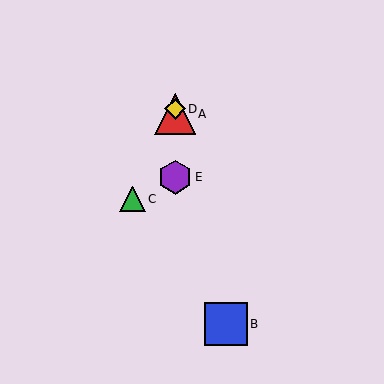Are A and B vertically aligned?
No, A is at x≈175 and B is at x≈226.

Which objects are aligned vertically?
Objects A, D, E are aligned vertically.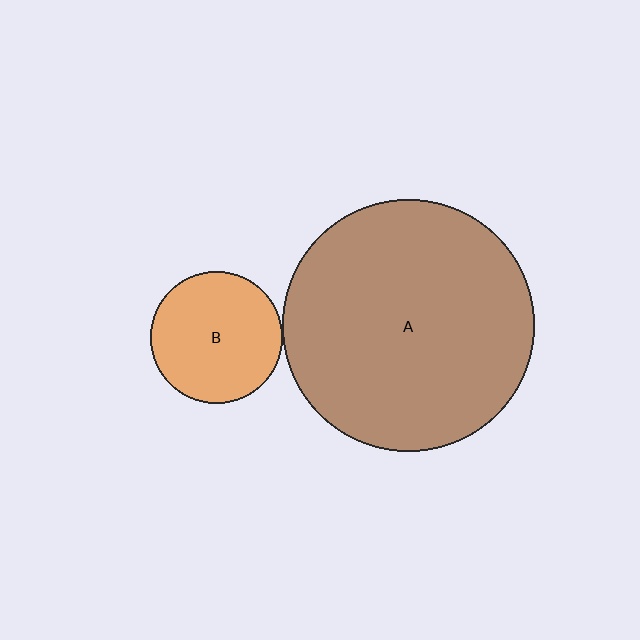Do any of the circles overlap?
No, none of the circles overlap.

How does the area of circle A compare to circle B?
Approximately 3.6 times.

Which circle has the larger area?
Circle A (brown).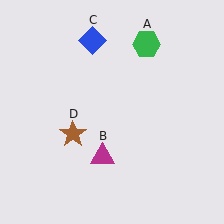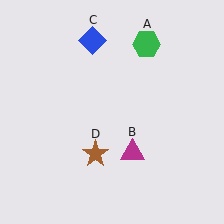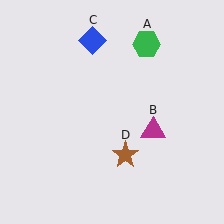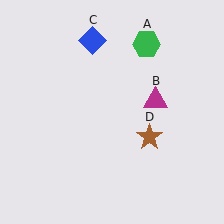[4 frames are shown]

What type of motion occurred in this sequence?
The magenta triangle (object B), brown star (object D) rotated counterclockwise around the center of the scene.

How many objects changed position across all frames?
2 objects changed position: magenta triangle (object B), brown star (object D).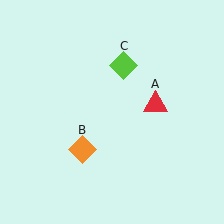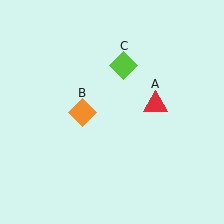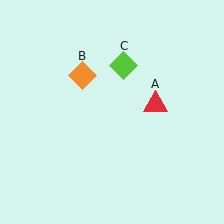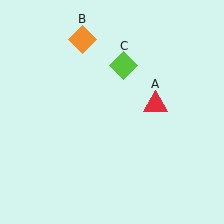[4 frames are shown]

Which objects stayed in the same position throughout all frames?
Red triangle (object A) and lime diamond (object C) remained stationary.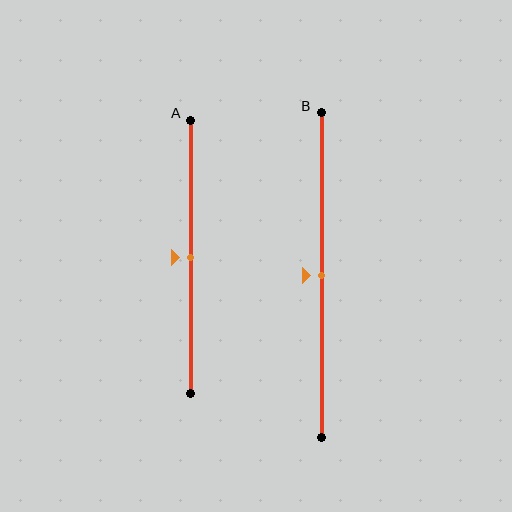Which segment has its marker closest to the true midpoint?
Segment A has its marker closest to the true midpoint.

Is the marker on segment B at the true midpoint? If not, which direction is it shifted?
Yes, the marker on segment B is at the true midpoint.